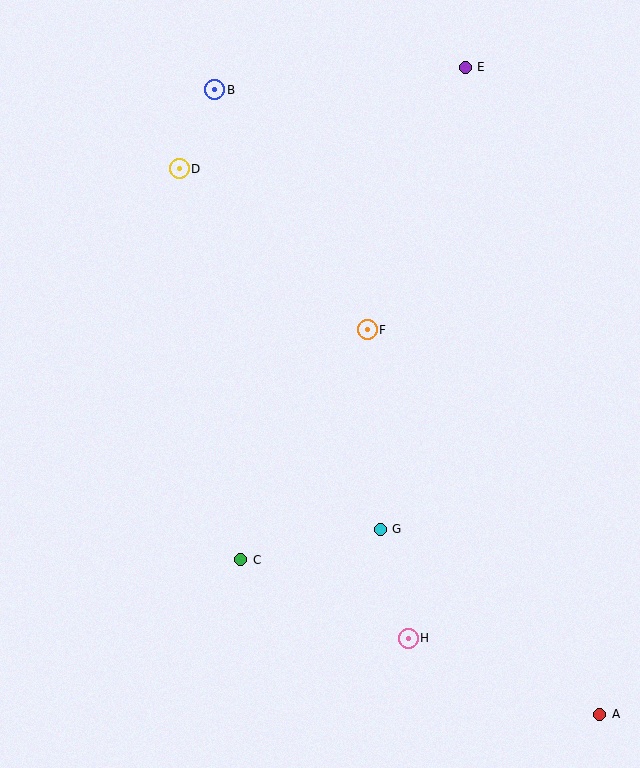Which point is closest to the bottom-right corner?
Point A is closest to the bottom-right corner.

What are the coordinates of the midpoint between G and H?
The midpoint between G and H is at (394, 584).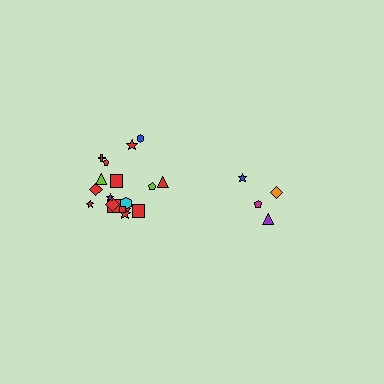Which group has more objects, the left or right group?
The left group.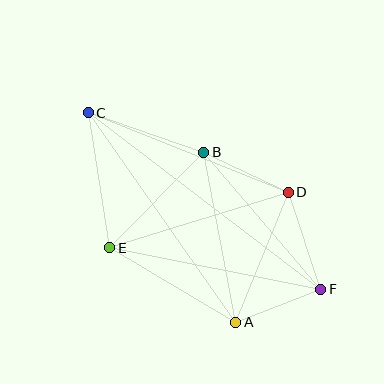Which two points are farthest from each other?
Points C and F are farthest from each other.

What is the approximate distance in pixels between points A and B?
The distance between A and B is approximately 173 pixels.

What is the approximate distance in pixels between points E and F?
The distance between E and F is approximately 215 pixels.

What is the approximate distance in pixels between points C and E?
The distance between C and E is approximately 137 pixels.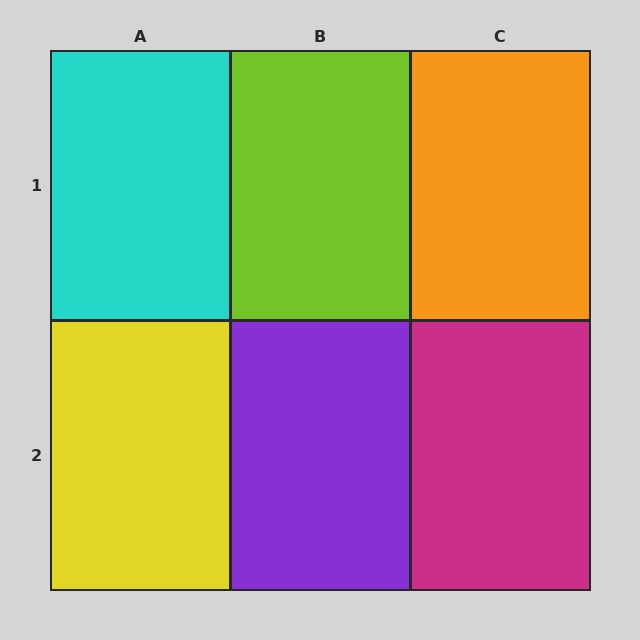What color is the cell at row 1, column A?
Cyan.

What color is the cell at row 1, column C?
Orange.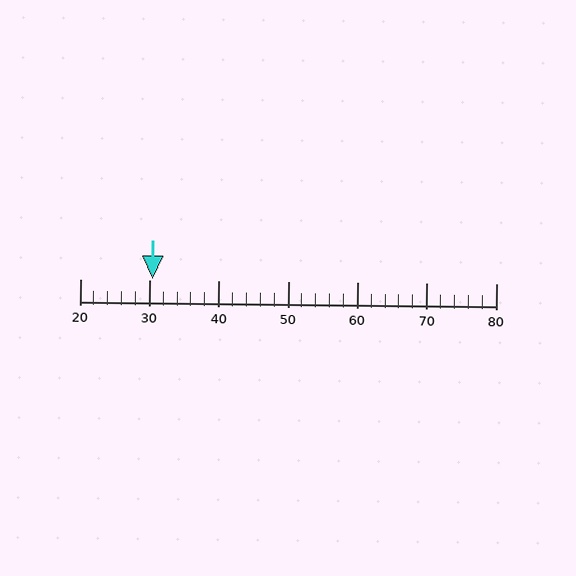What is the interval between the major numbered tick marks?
The major tick marks are spaced 10 units apart.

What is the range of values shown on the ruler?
The ruler shows values from 20 to 80.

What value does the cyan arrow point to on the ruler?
The cyan arrow points to approximately 30.